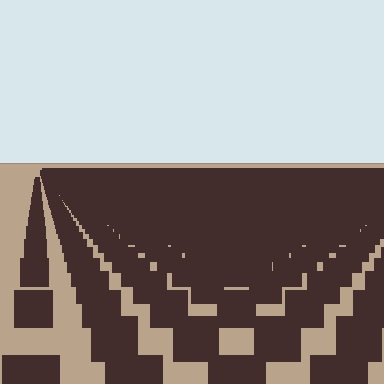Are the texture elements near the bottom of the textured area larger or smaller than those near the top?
Larger. Near the bottom, elements are closer to the viewer and appear at a bigger on-screen size.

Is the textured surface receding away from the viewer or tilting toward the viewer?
The surface is receding away from the viewer. Texture elements get smaller and denser toward the top.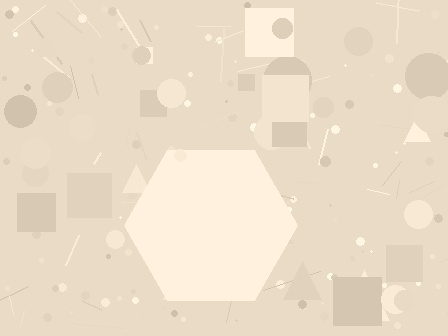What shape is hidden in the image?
A hexagon is hidden in the image.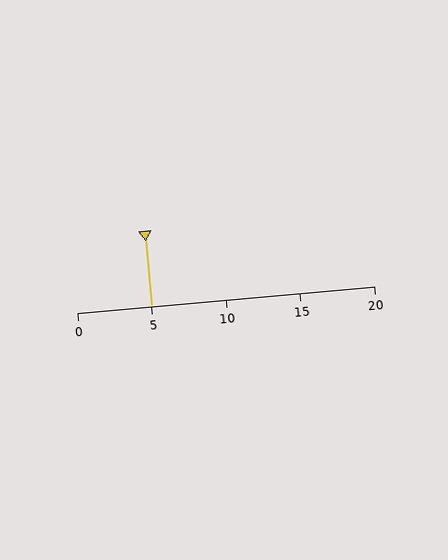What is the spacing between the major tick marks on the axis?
The major ticks are spaced 5 apart.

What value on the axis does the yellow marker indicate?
The marker indicates approximately 5.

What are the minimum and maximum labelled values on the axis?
The axis runs from 0 to 20.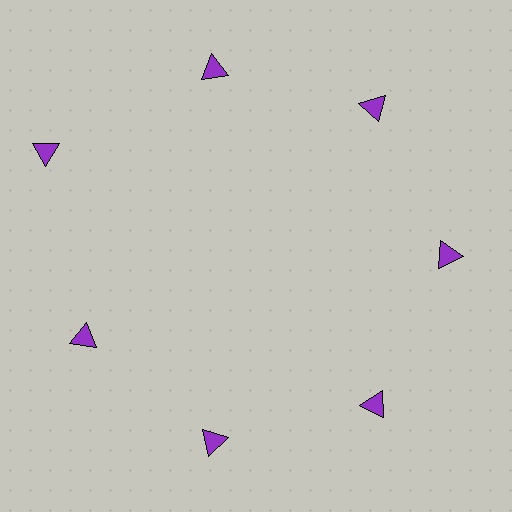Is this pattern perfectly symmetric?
No. The 7 purple triangles are arranged in a ring, but one element near the 10 o'clock position is pushed outward from the center, breaking the 7-fold rotational symmetry.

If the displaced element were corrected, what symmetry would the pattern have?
It would have 7-fold rotational symmetry — the pattern would map onto itself every 51 degrees.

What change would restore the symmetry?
The symmetry would be restored by moving it inward, back onto the ring so that all 7 triangles sit at equal angles and equal distance from the center.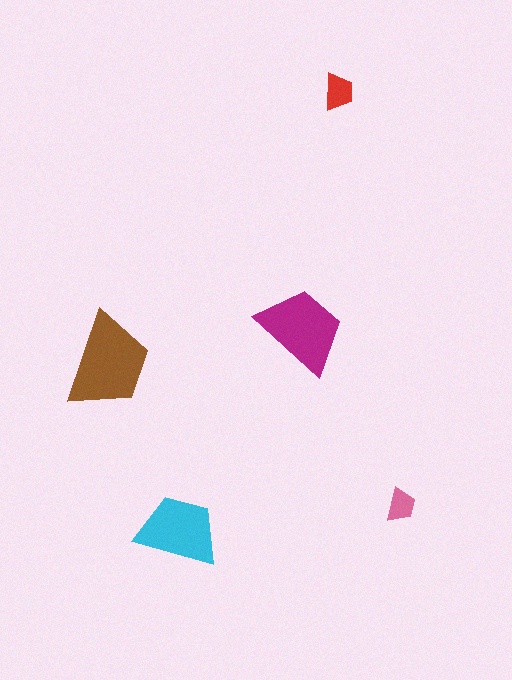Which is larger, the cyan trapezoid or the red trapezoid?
The cyan one.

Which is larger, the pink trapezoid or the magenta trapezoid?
The magenta one.